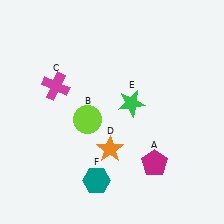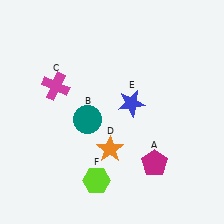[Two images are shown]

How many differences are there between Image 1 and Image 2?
There are 3 differences between the two images.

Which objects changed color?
B changed from lime to teal. E changed from green to blue. F changed from teal to lime.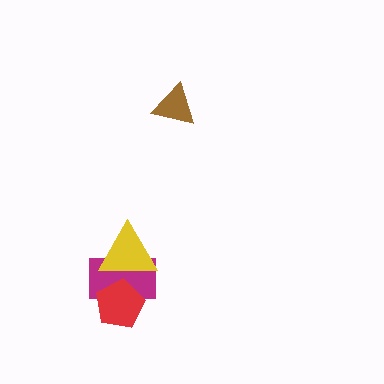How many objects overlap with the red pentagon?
2 objects overlap with the red pentagon.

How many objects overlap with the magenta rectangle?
2 objects overlap with the magenta rectangle.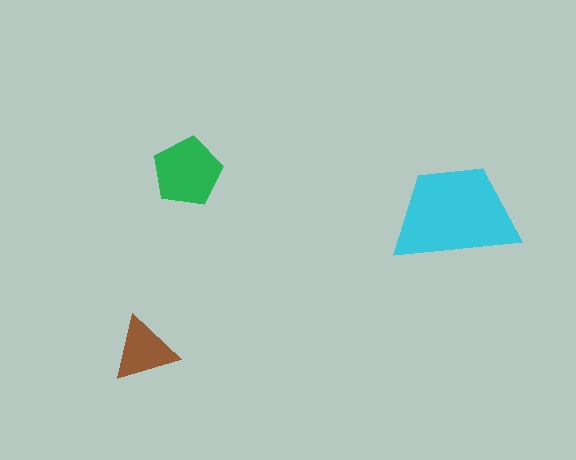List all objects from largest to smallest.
The cyan trapezoid, the green pentagon, the brown triangle.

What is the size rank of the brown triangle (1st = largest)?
3rd.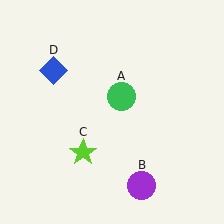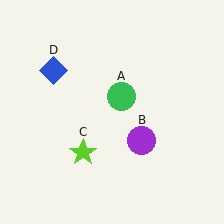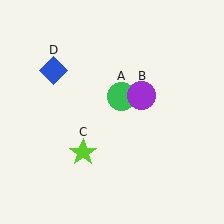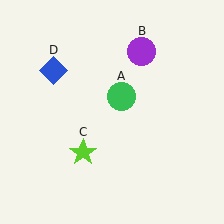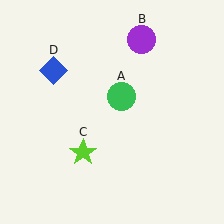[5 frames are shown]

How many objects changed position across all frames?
1 object changed position: purple circle (object B).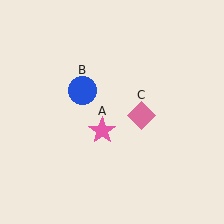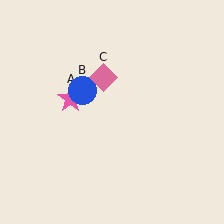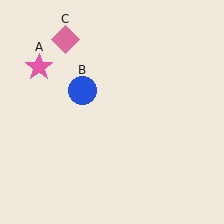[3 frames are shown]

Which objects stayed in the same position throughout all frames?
Blue circle (object B) remained stationary.